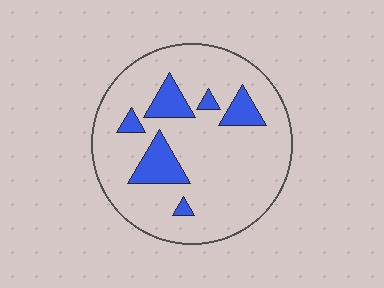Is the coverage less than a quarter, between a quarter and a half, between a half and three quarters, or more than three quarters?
Less than a quarter.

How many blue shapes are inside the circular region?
6.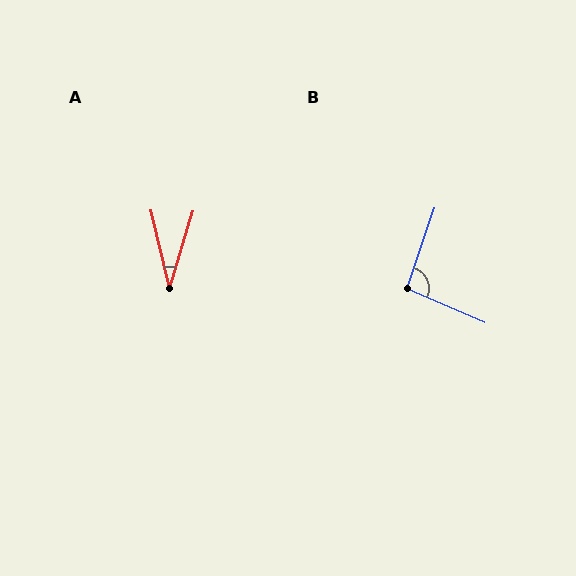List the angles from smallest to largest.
A (30°), B (95°).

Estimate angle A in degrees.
Approximately 30 degrees.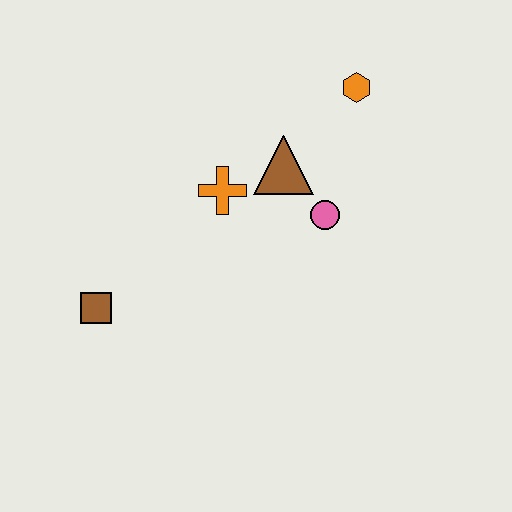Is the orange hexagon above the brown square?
Yes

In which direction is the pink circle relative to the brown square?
The pink circle is to the right of the brown square.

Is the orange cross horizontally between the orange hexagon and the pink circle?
No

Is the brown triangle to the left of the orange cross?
No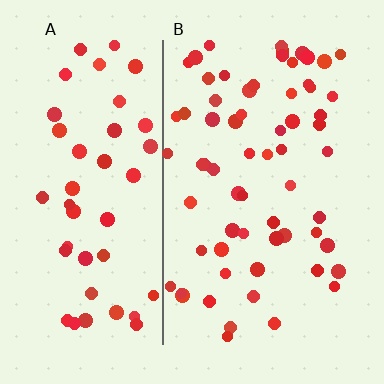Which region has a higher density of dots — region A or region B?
B (the right).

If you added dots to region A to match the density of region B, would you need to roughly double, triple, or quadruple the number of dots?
Approximately double.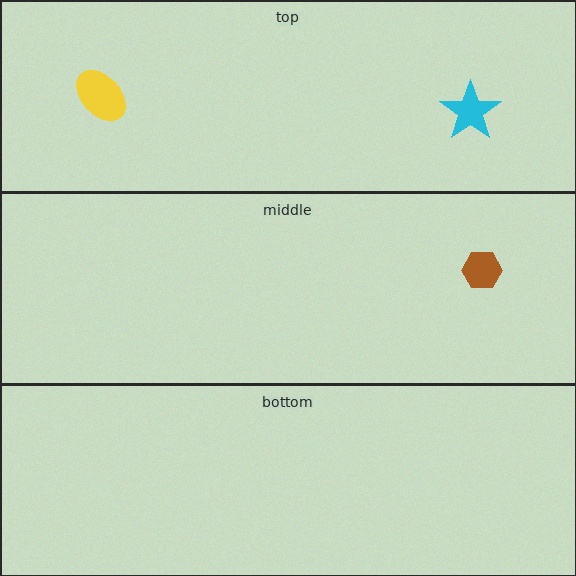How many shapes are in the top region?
2.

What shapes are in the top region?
The cyan star, the yellow ellipse.